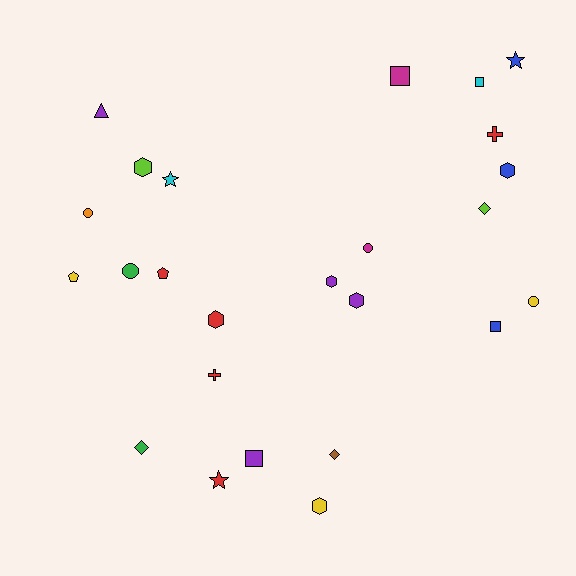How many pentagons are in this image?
There are 2 pentagons.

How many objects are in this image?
There are 25 objects.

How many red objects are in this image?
There are 5 red objects.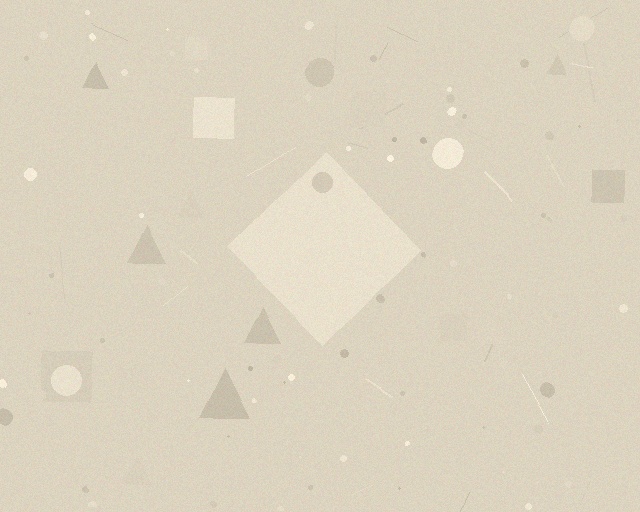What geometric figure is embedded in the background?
A diamond is embedded in the background.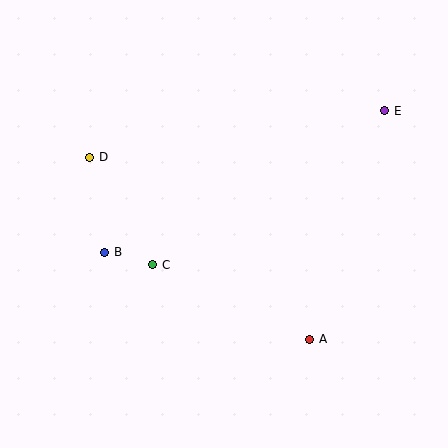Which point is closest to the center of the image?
Point C at (153, 265) is closest to the center.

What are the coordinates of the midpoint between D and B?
The midpoint between D and B is at (97, 205).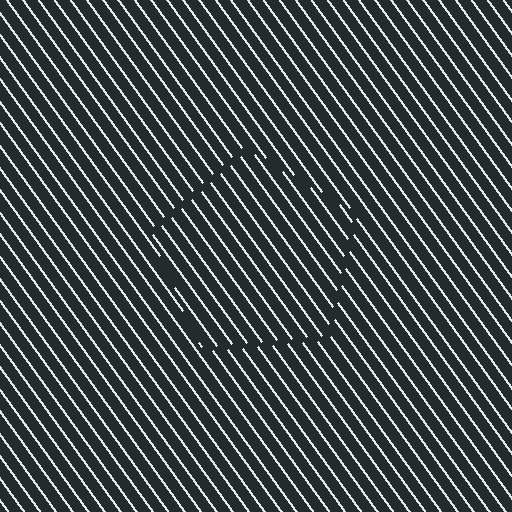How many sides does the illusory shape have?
5 sides — the line-ends trace a pentagon.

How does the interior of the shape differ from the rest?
The interior of the shape contains the same grating, shifted by half a period — the contour is defined by the phase discontinuity where line-ends from the inner and outer gratings abut.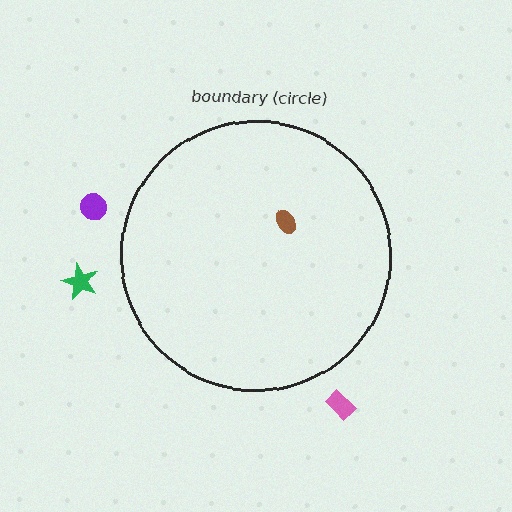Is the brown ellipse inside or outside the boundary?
Inside.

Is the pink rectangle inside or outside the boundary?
Outside.